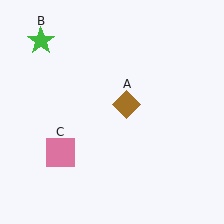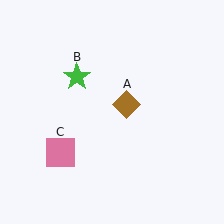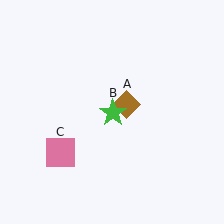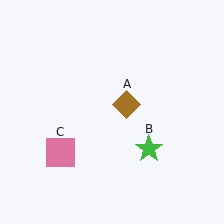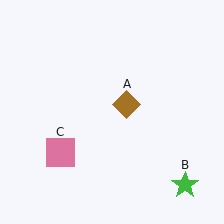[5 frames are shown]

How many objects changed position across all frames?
1 object changed position: green star (object B).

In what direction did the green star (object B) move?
The green star (object B) moved down and to the right.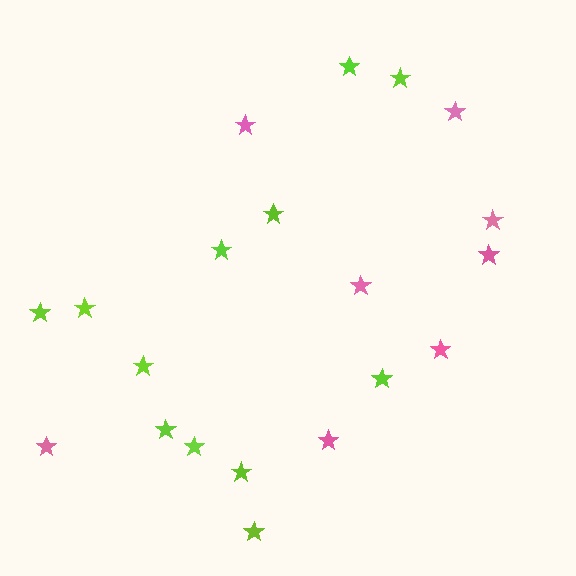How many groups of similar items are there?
There are 2 groups: one group of pink stars (8) and one group of lime stars (12).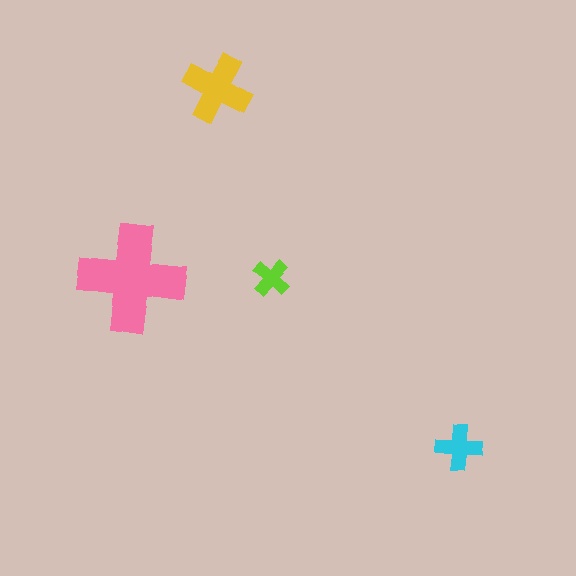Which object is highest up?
The yellow cross is topmost.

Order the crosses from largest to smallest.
the pink one, the yellow one, the cyan one, the lime one.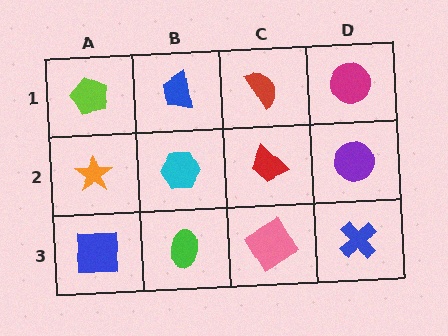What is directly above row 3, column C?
A red trapezoid.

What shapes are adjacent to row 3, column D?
A purple circle (row 2, column D), a pink diamond (row 3, column C).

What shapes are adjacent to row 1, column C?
A red trapezoid (row 2, column C), a blue trapezoid (row 1, column B), a magenta circle (row 1, column D).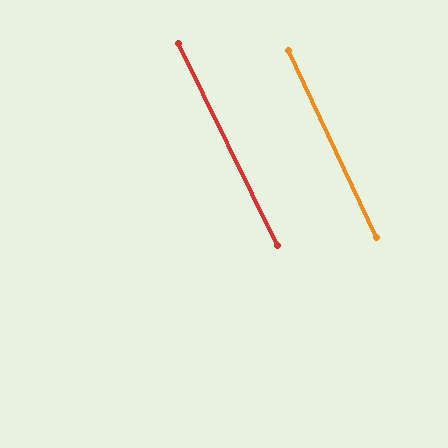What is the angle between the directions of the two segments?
Approximately 1 degree.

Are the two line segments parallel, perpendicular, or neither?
Parallel — their directions differ by only 0.8°.